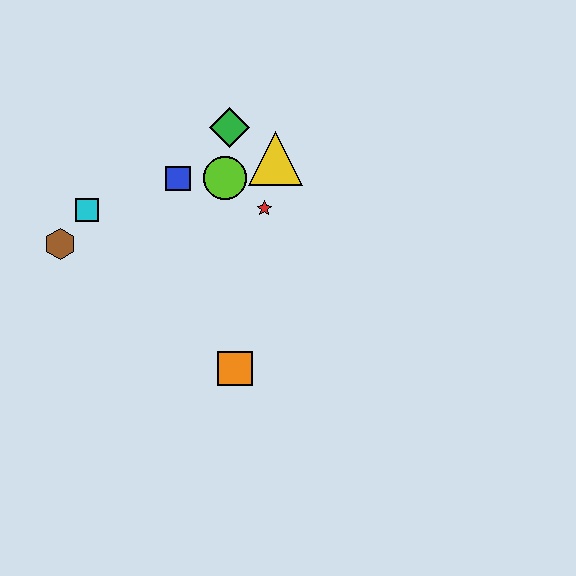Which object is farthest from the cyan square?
The orange square is farthest from the cyan square.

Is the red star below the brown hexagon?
No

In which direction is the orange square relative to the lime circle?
The orange square is below the lime circle.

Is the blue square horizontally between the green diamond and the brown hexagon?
Yes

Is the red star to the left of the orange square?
No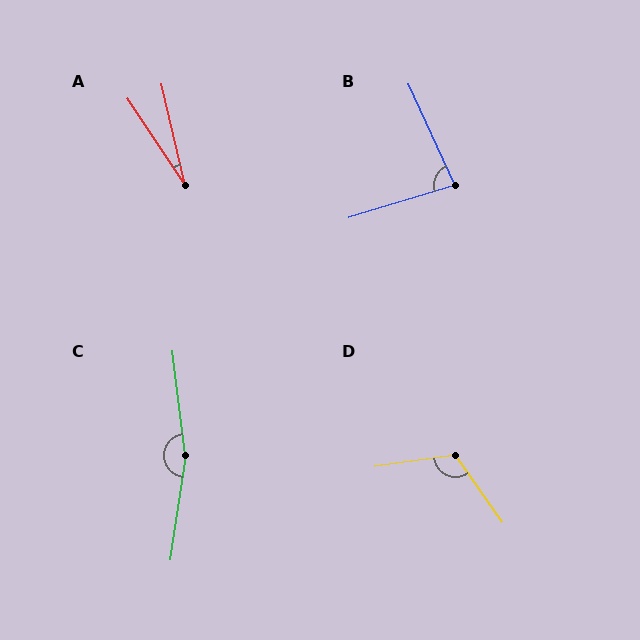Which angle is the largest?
C, at approximately 165 degrees.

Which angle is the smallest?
A, at approximately 20 degrees.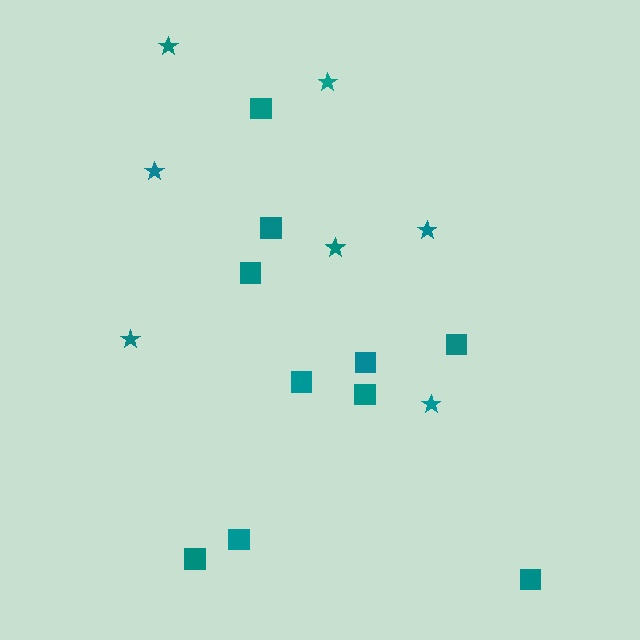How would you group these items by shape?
There are 2 groups: one group of stars (7) and one group of squares (10).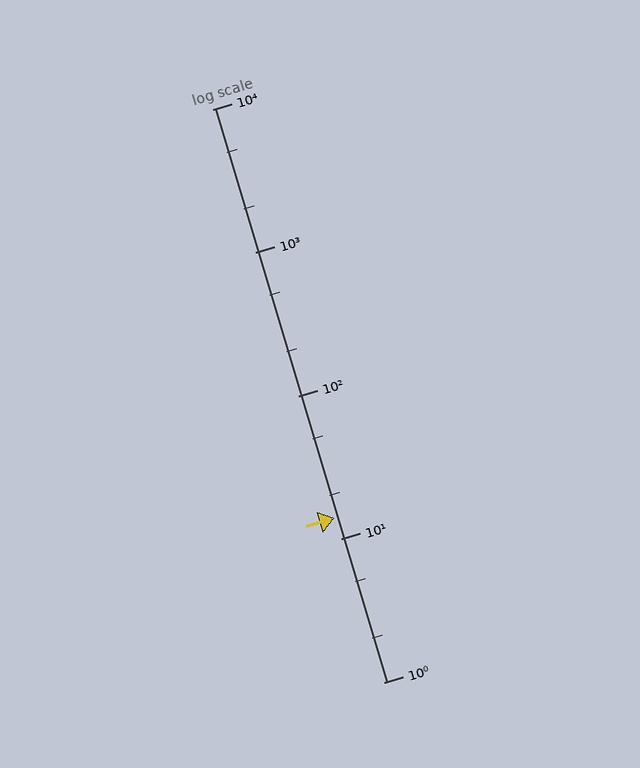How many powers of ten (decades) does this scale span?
The scale spans 4 decades, from 1 to 10000.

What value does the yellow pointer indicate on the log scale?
The pointer indicates approximately 14.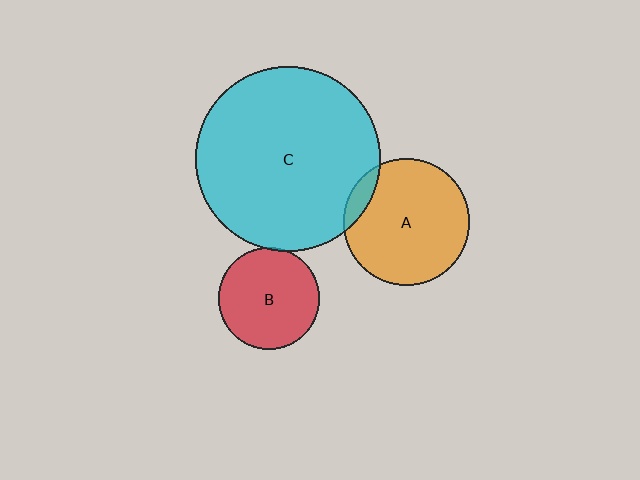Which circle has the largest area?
Circle C (cyan).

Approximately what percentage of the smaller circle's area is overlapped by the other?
Approximately 5%.